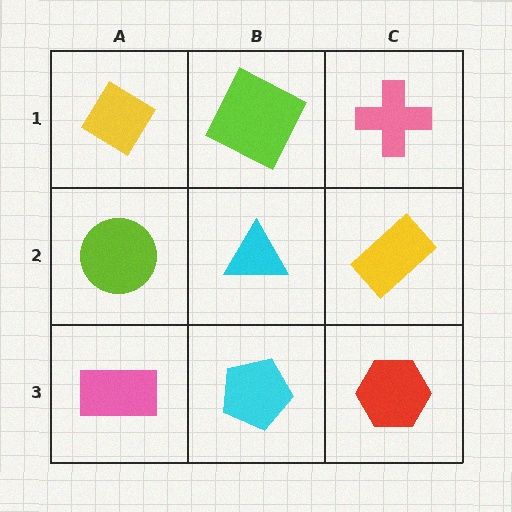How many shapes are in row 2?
3 shapes.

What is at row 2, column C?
A yellow rectangle.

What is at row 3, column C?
A red hexagon.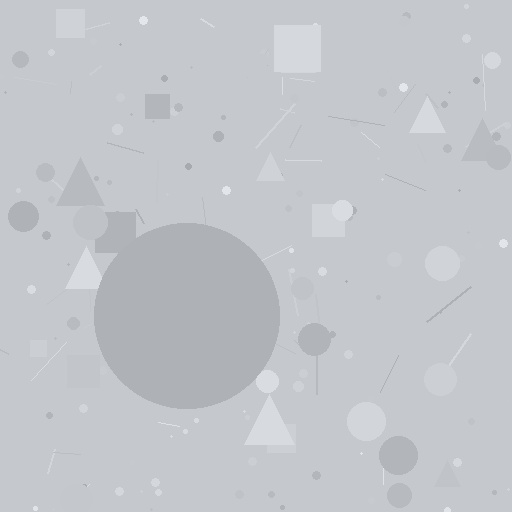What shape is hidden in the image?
A circle is hidden in the image.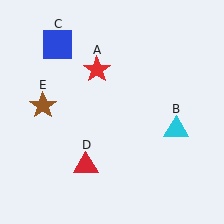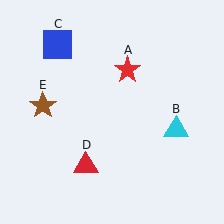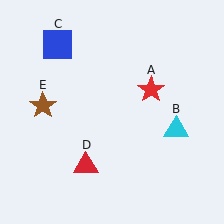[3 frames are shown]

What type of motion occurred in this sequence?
The red star (object A) rotated clockwise around the center of the scene.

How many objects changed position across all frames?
1 object changed position: red star (object A).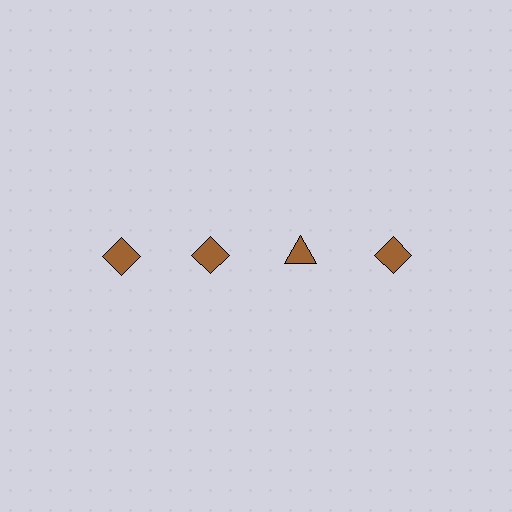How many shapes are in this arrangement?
There are 4 shapes arranged in a grid pattern.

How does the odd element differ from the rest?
It has a different shape: triangle instead of diamond.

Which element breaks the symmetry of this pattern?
The brown triangle in the top row, center column breaks the symmetry. All other shapes are brown diamonds.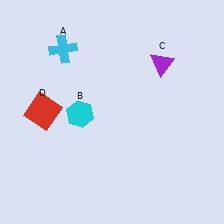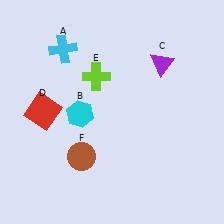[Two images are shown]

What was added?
A lime cross (E), a brown circle (F) were added in Image 2.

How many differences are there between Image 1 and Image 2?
There are 2 differences between the two images.